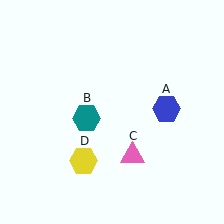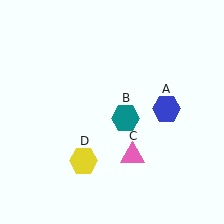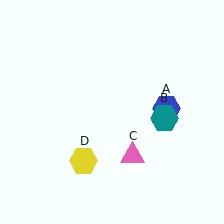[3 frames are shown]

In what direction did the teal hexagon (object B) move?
The teal hexagon (object B) moved right.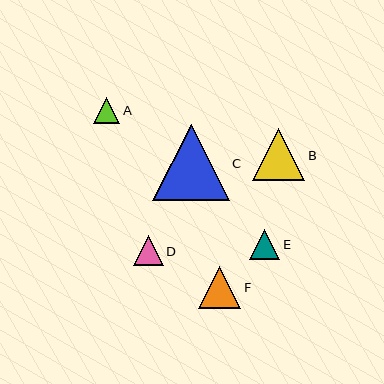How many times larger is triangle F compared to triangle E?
Triangle F is approximately 1.4 times the size of triangle E.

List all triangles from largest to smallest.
From largest to smallest: C, B, F, D, E, A.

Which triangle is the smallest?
Triangle A is the smallest with a size of approximately 26 pixels.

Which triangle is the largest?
Triangle C is the largest with a size of approximately 76 pixels.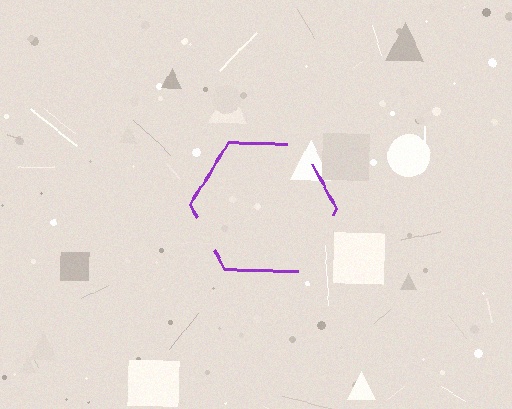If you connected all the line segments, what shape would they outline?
They would outline a hexagon.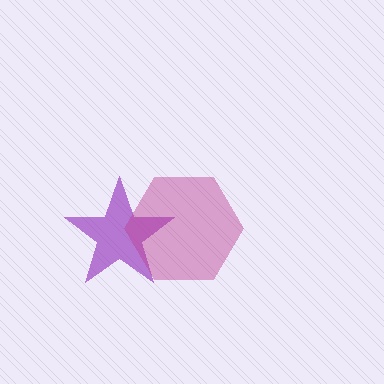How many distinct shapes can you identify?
There are 2 distinct shapes: a purple star, a magenta hexagon.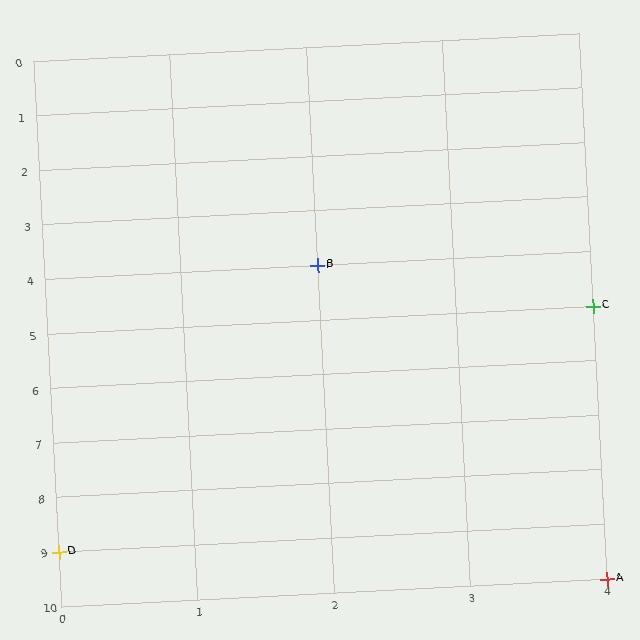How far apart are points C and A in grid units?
Points C and A are 5 rows apart.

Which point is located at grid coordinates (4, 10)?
Point A is at (4, 10).